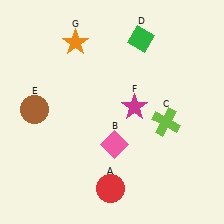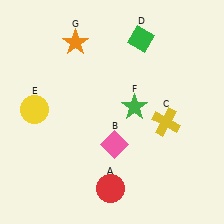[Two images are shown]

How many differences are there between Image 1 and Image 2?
There are 3 differences between the two images.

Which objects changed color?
C changed from lime to yellow. E changed from brown to yellow. F changed from magenta to green.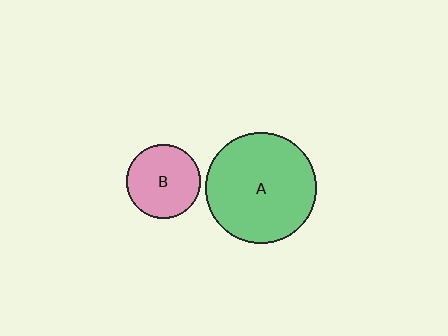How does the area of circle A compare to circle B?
Approximately 2.2 times.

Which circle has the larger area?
Circle A (green).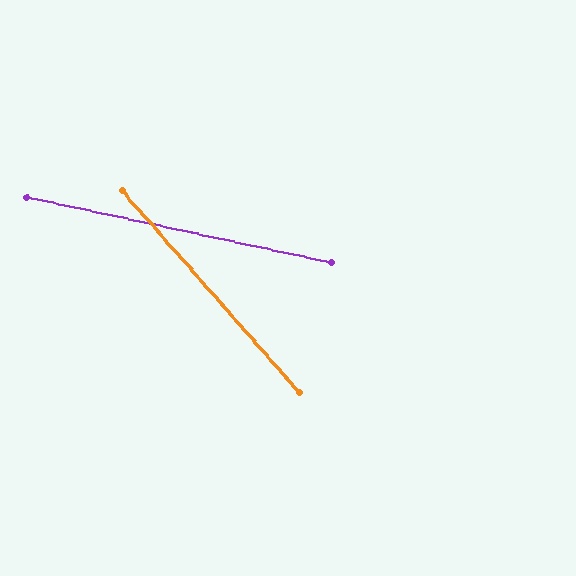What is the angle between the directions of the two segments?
Approximately 36 degrees.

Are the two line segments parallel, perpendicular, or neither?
Neither parallel nor perpendicular — they differ by about 36°.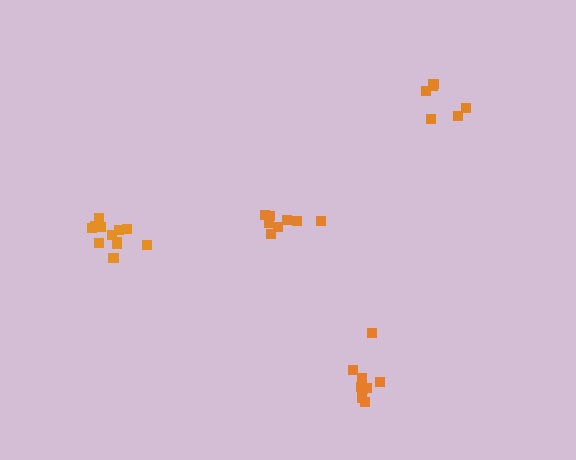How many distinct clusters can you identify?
There are 4 distinct clusters.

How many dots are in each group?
Group 1: 6 dots, Group 2: 12 dots, Group 3: 8 dots, Group 4: 9 dots (35 total).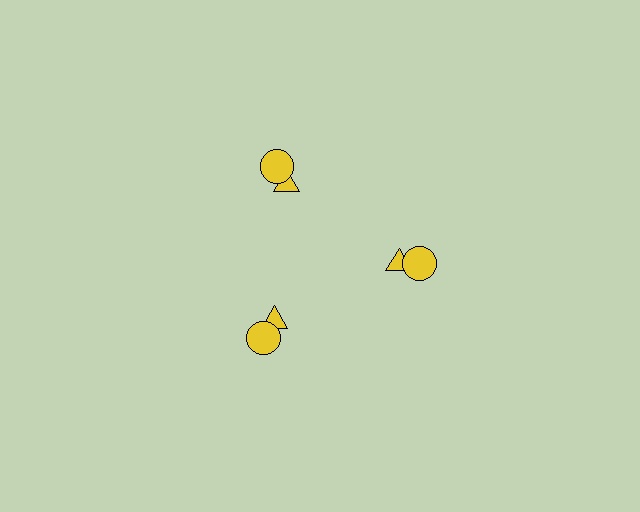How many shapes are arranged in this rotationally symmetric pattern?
There are 6 shapes, arranged in 3 groups of 2.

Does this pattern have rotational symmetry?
Yes, this pattern has 3-fold rotational symmetry. It looks the same after rotating 120 degrees around the center.